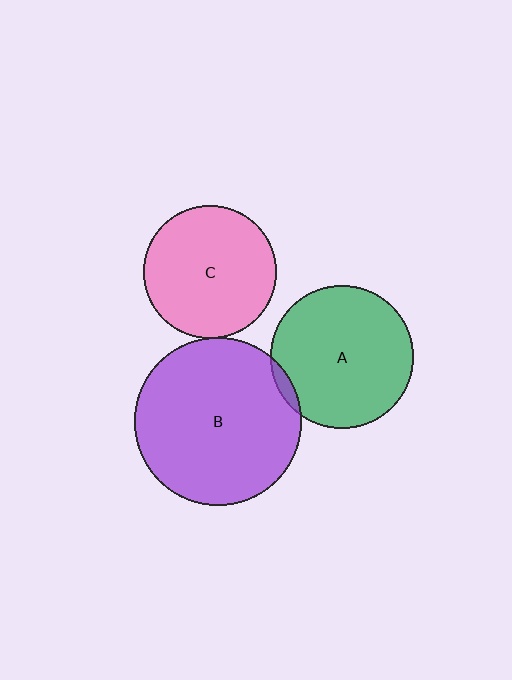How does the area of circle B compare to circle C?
Approximately 1.6 times.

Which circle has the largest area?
Circle B (purple).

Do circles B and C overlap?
Yes.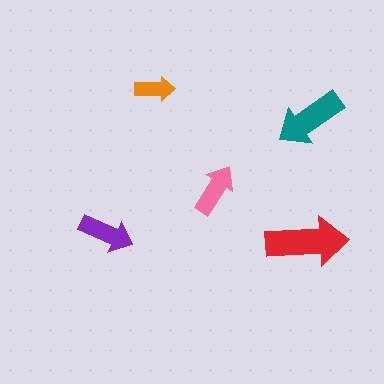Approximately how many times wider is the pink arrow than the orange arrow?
About 1.5 times wider.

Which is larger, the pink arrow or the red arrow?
The red one.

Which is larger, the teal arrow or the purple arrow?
The teal one.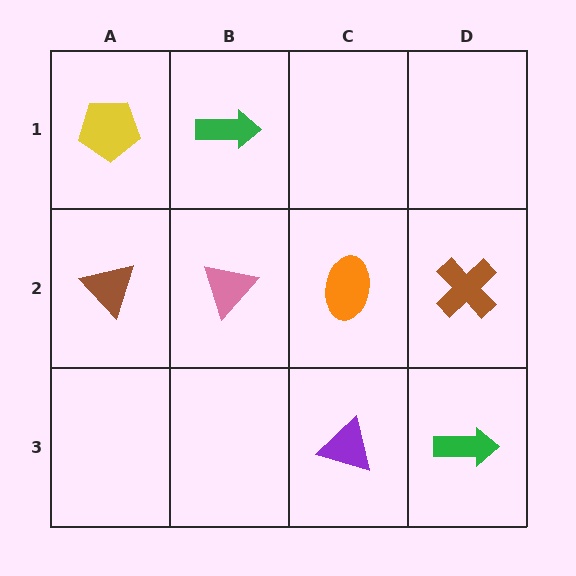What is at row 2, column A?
A brown triangle.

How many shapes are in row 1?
2 shapes.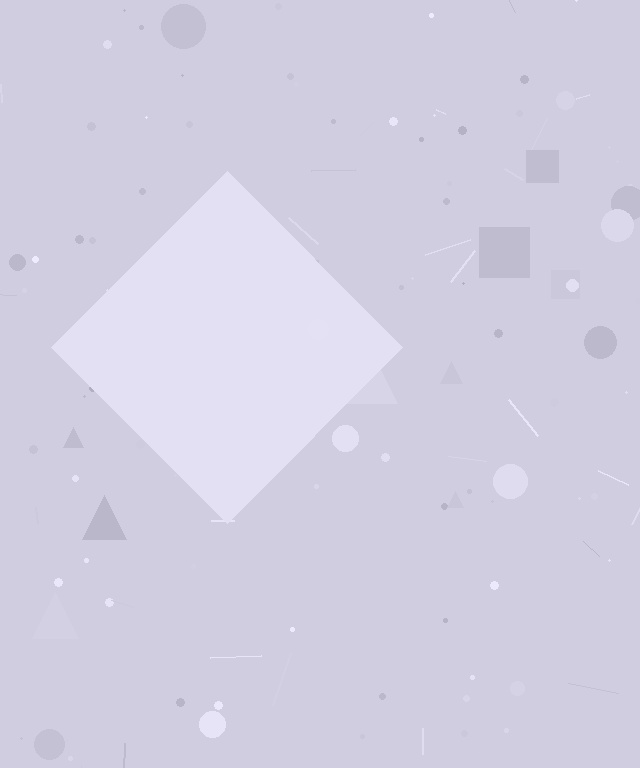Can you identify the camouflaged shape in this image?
The camouflaged shape is a diamond.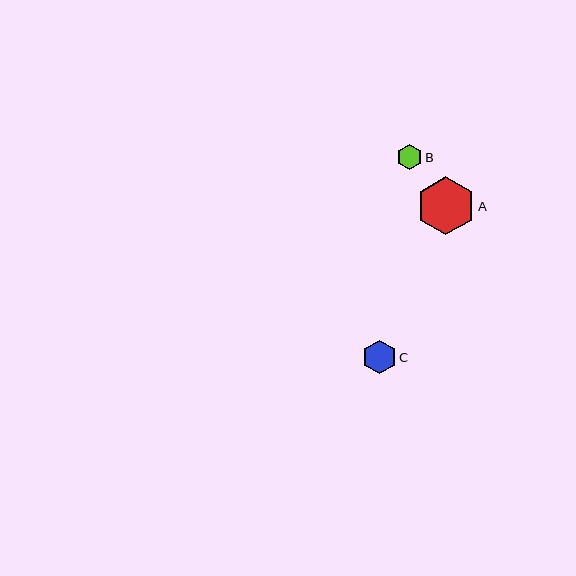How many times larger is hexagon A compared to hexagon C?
Hexagon A is approximately 1.7 times the size of hexagon C.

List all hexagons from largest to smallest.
From largest to smallest: A, C, B.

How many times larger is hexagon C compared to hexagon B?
Hexagon C is approximately 1.3 times the size of hexagon B.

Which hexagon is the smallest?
Hexagon B is the smallest with a size of approximately 25 pixels.